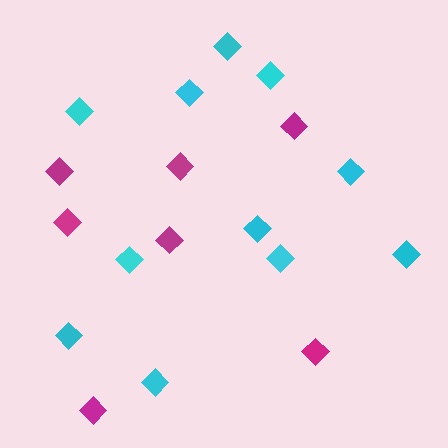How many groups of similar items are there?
There are 2 groups: one group of cyan diamonds (11) and one group of magenta diamonds (7).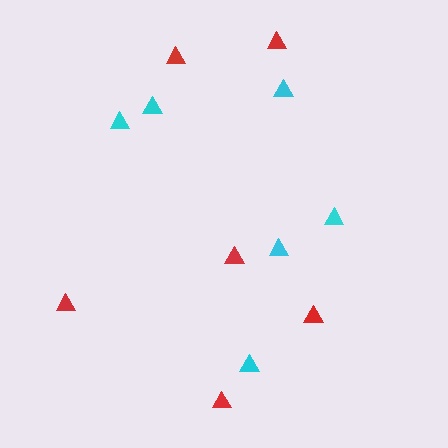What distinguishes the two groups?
There are 2 groups: one group of red triangles (6) and one group of cyan triangles (6).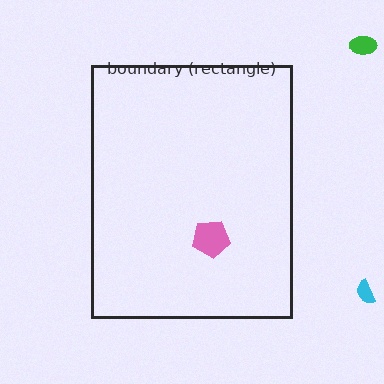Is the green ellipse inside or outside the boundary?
Outside.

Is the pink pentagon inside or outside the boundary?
Inside.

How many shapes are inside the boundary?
1 inside, 2 outside.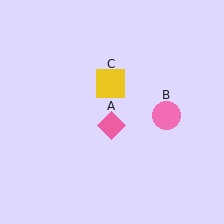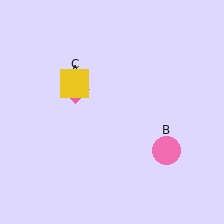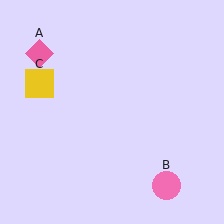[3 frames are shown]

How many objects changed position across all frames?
3 objects changed position: pink diamond (object A), pink circle (object B), yellow square (object C).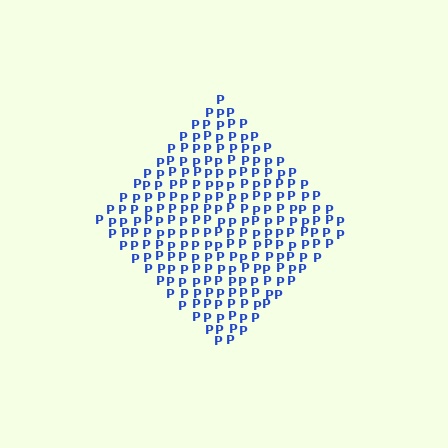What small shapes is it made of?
It is made of small letter P's.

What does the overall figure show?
The overall figure shows a diamond.